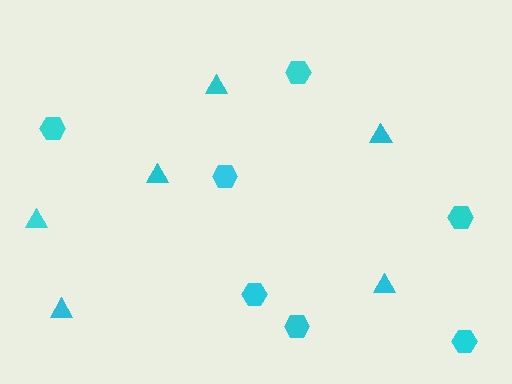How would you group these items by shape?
There are 2 groups: one group of triangles (6) and one group of hexagons (7).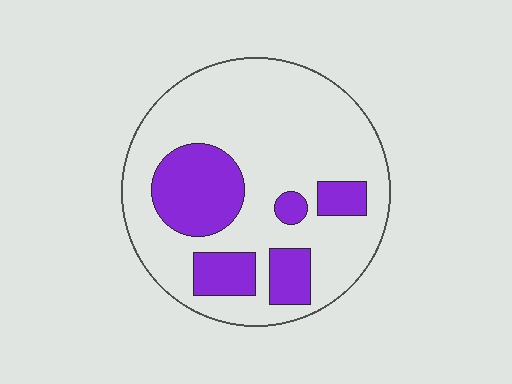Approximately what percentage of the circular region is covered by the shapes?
Approximately 25%.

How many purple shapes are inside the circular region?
5.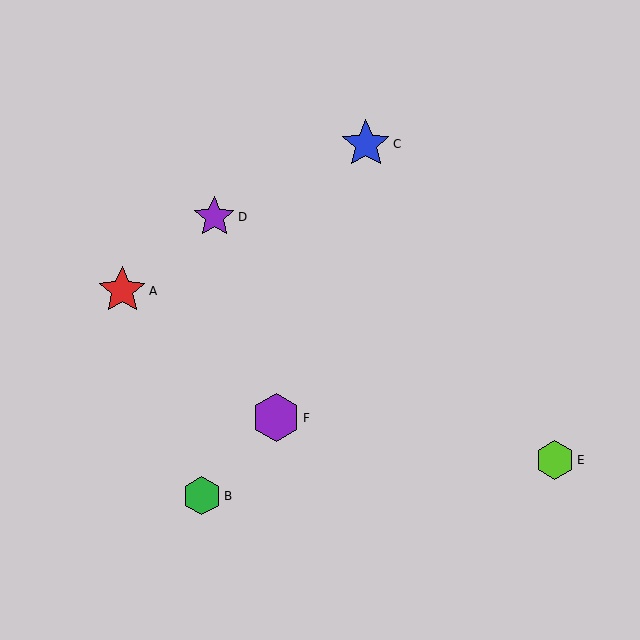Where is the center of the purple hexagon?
The center of the purple hexagon is at (276, 418).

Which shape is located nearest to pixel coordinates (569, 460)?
The lime hexagon (labeled E) at (555, 460) is nearest to that location.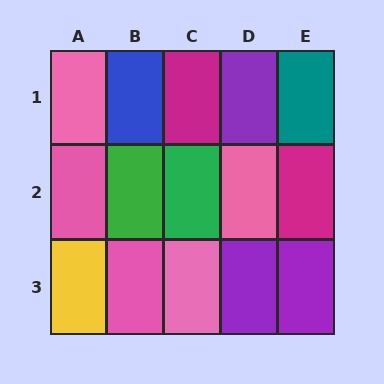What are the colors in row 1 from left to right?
Pink, blue, magenta, purple, teal.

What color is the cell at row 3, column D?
Purple.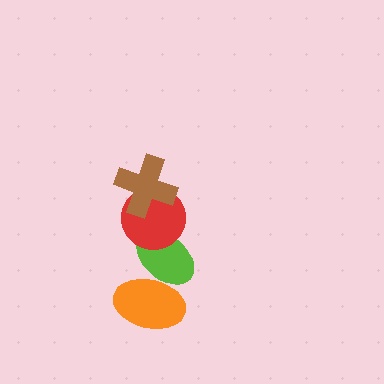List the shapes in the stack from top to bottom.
From top to bottom: the brown cross, the red circle, the lime ellipse, the orange ellipse.